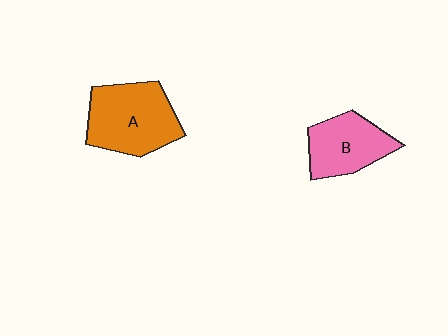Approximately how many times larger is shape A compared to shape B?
Approximately 1.3 times.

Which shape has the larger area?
Shape A (orange).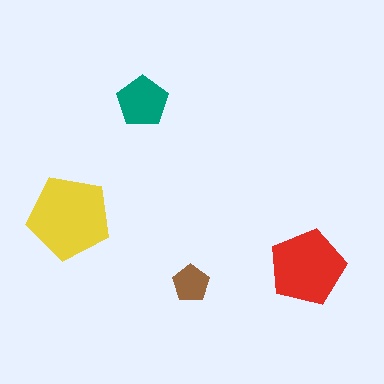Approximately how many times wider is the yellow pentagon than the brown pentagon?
About 2 times wider.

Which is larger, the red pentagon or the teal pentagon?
The red one.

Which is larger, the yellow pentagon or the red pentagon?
The yellow one.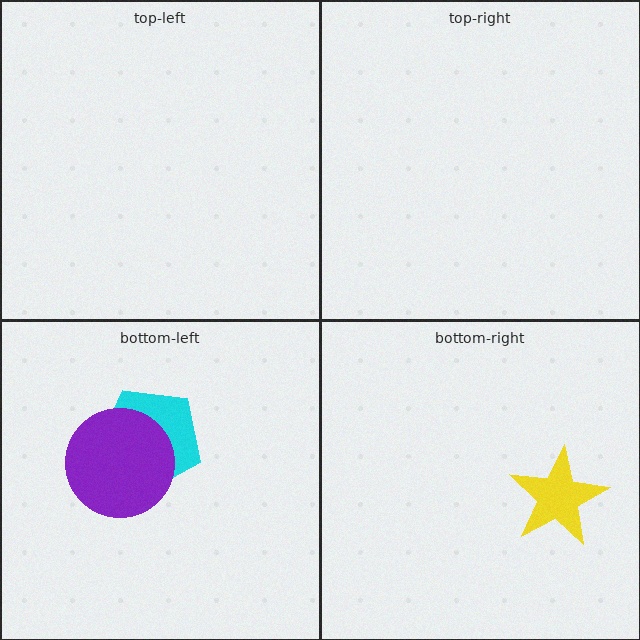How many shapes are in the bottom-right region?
1.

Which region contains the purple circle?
The bottom-left region.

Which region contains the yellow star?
The bottom-right region.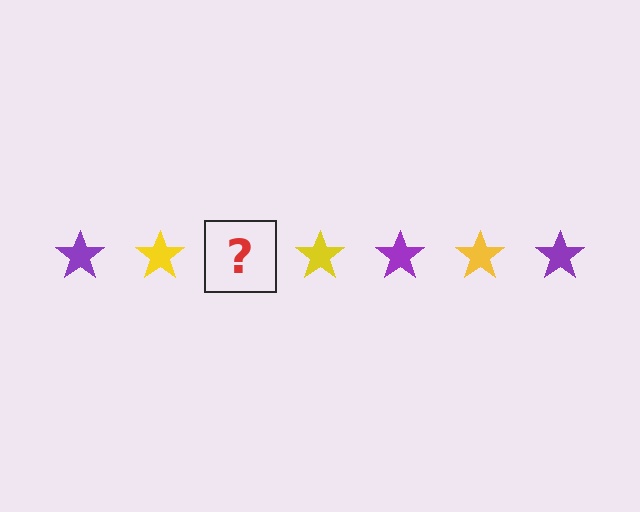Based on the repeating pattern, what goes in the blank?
The blank should be a purple star.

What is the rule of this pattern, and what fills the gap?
The rule is that the pattern cycles through purple, yellow stars. The gap should be filled with a purple star.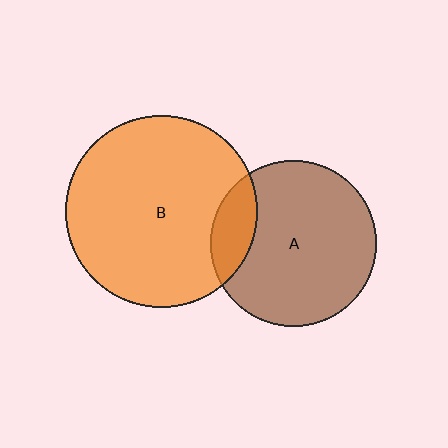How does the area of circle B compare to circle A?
Approximately 1.3 times.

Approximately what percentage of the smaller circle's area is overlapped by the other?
Approximately 15%.